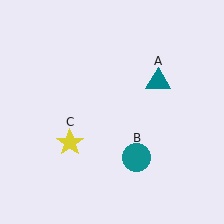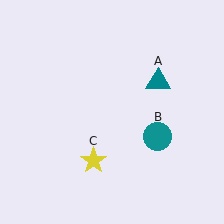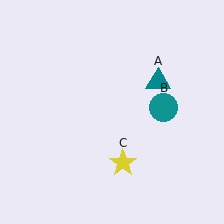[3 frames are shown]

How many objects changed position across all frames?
2 objects changed position: teal circle (object B), yellow star (object C).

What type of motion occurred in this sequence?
The teal circle (object B), yellow star (object C) rotated counterclockwise around the center of the scene.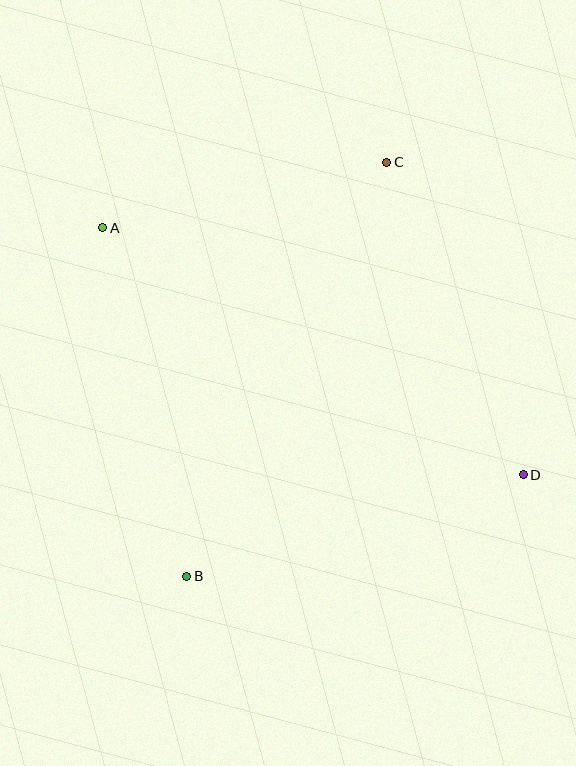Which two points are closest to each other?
Points A and C are closest to each other.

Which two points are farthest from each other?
Points A and D are farthest from each other.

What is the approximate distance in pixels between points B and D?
The distance between B and D is approximately 352 pixels.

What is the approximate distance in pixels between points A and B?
The distance between A and B is approximately 358 pixels.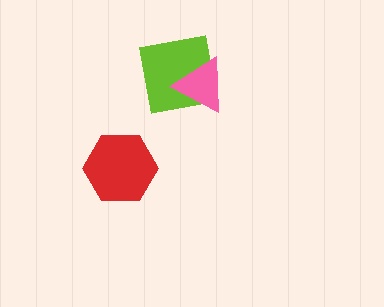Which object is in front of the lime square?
The pink triangle is in front of the lime square.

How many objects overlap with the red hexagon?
0 objects overlap with the red hexagon.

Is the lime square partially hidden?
Yes, it is partially covered by another shape.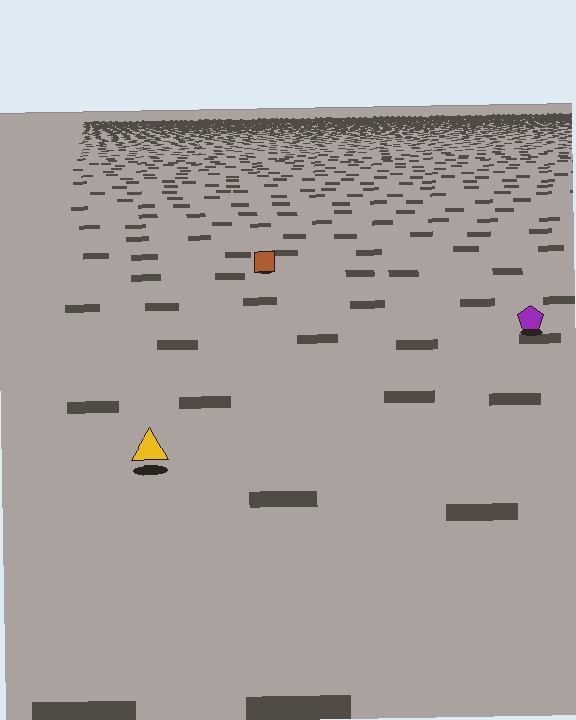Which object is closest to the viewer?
The yellow triangle is closest. The texture marks near it are larger and more spread out.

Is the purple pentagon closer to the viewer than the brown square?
Yes. The purple pentagon is closer — you can tell from the texture gradient: the ground texture is coarser near it.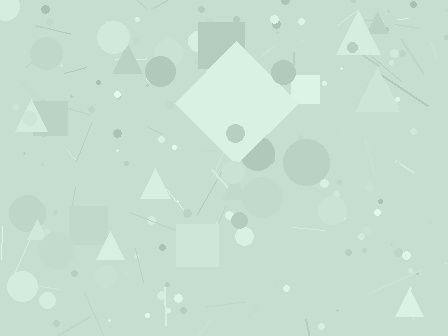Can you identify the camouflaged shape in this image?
The camouflaged shape is a diamond.